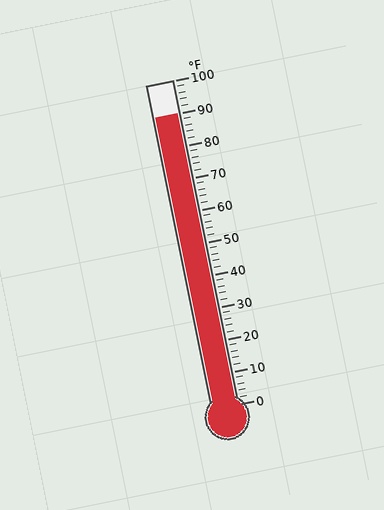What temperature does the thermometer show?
The thermometer shows approximately 90°F.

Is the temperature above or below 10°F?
The temperature is above 10°F.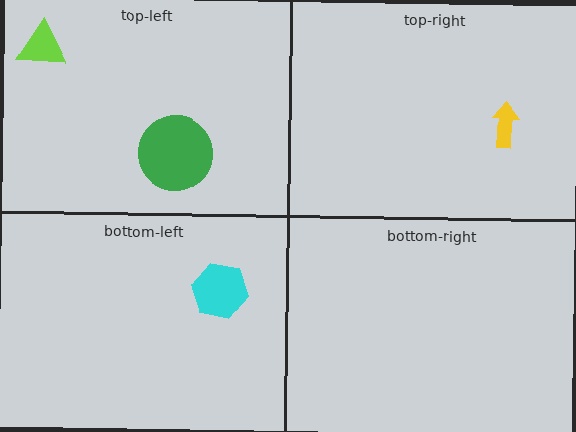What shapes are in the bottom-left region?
The cyan hexagon.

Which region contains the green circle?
The top-left region.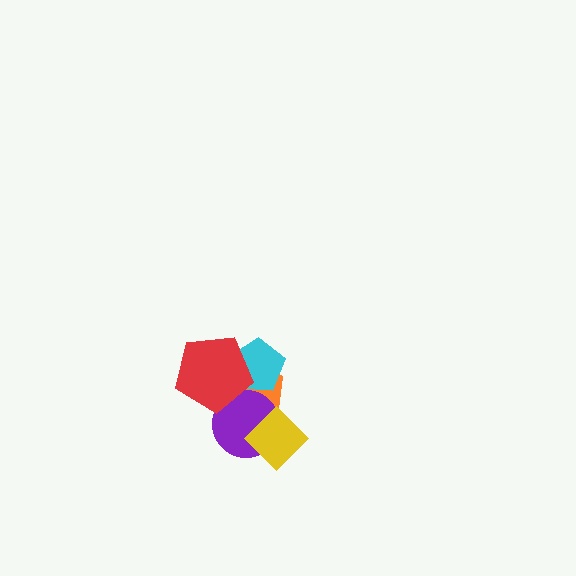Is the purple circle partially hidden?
Yes, it is partially covered by another shape.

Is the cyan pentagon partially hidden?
Yes, it is partially covered by another shape.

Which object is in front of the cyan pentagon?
The red pentagon is in front of the cyan pentagon.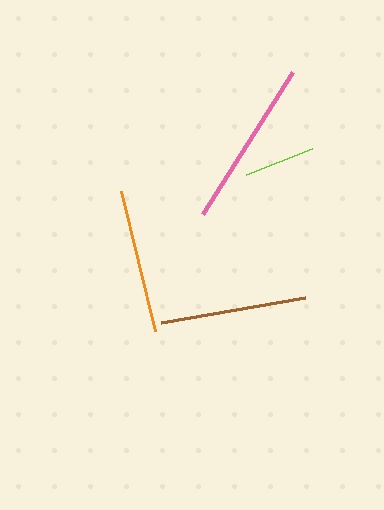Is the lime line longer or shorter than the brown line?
The brown line is longer than the lime line.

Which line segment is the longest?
The pink line is the longest at approximately 168 pixels.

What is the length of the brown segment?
The brown segment is approximately 146 pixels long.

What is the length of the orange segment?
The orange segment is approximately 145 pixels long.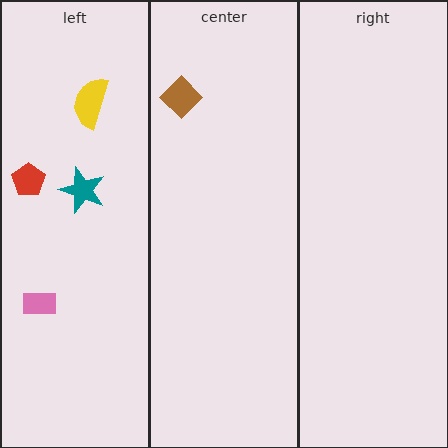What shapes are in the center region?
The brown diamond.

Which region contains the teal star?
The left region.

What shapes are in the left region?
The yellow semicircle, the pink rectangle, the teal star, the red pentagon.